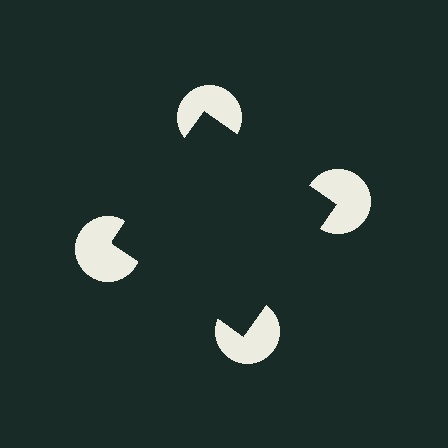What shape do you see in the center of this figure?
An illusory square — its edges are inferred from the aligned wedge cuts in the pac-man discs, not physically drawn.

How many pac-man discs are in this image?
There are 4 — one at each vertex of the illusory square.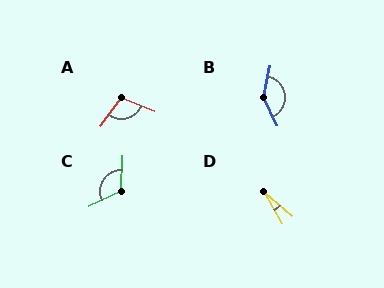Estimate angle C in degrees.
Approximately 119 degrees.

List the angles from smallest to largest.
D (20°), A (106°), C (119°), B (144°).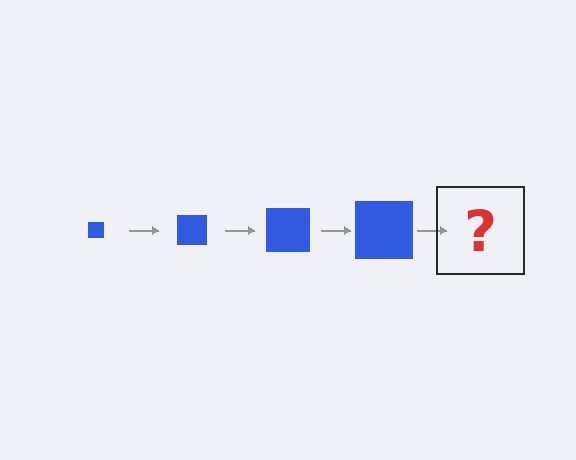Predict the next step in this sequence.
The next step is a blue square, larger than the previous one.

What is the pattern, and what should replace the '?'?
The pattern is that the square gets progressively larger each step. The '?' should be a blue square, larger than the previous one.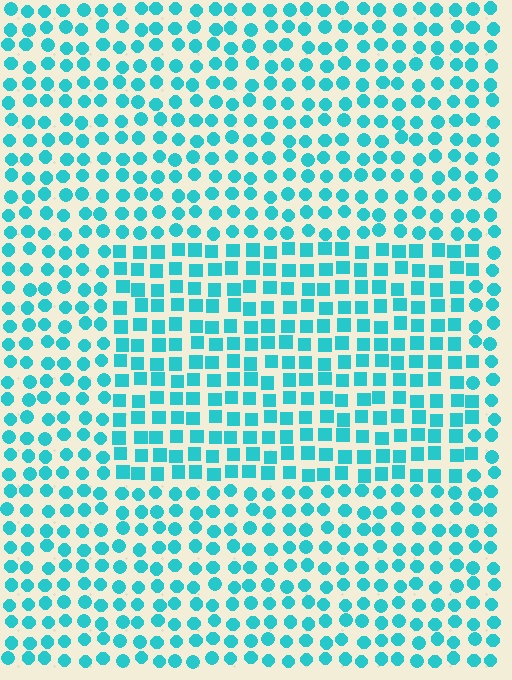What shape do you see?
I see a rectangle.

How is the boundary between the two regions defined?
The boundary is defined by a change in element shape: squares inside vs. circles outside. All elements share the same color and spacing.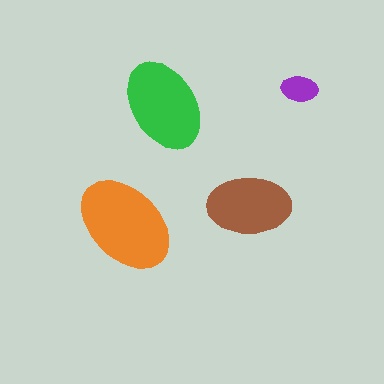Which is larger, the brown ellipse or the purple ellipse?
The brown one.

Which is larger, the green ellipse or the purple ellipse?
The green one.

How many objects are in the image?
There are 4 objects in the image.